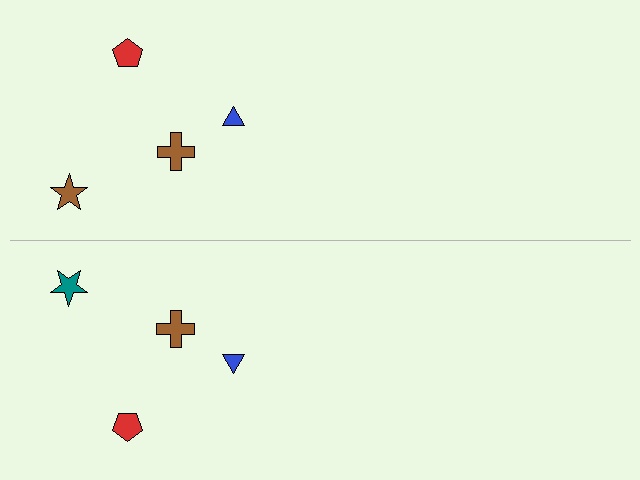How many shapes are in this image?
There are 8 shapes in this image.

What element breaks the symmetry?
The teal star on the bottom side breaks the symmetry — its mirror counterpart is brown.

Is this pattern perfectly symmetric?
No, the pattern is not perfectly symmetric. The teal star on the bottom side breaks the symmetry — its mirror counterpart is brown.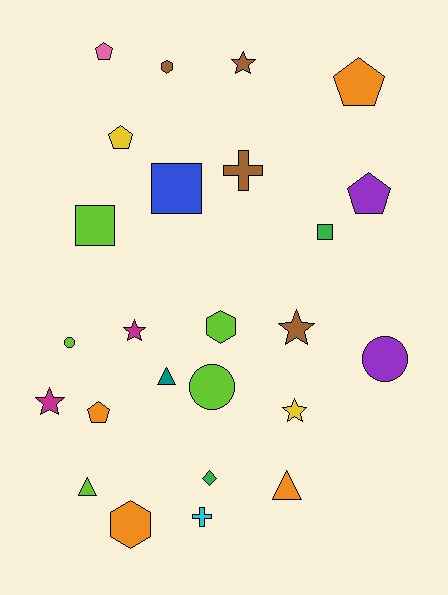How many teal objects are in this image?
There is 1 teal object.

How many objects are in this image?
There are 25 objects.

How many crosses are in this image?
There are 2 crosses.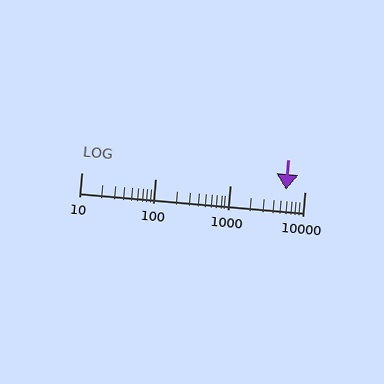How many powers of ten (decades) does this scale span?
The scale spans 3 decades, from 10 to 10000.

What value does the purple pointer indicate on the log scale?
The pointer indicates approximately 5700.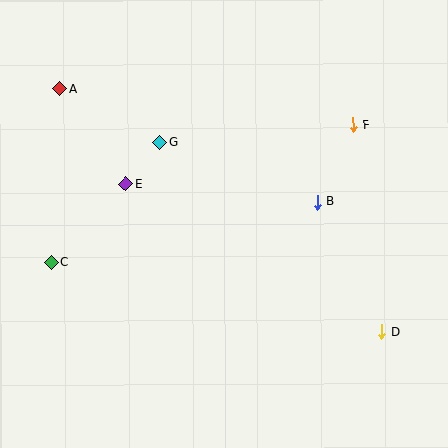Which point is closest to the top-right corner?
Point F is closest to the top-right corner.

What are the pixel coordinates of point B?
Point B is at (317, 202).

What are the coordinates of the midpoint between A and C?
The midpoint between A and C is at (56, 175).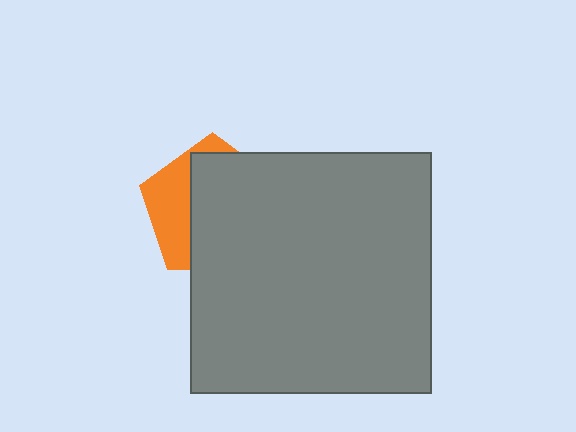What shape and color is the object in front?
The object in front is a gray square.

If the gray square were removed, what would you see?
You would see the complete orange pentagon.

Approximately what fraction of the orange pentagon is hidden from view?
Roughly 67% of the orange pentagon is hidden behind the gray square.